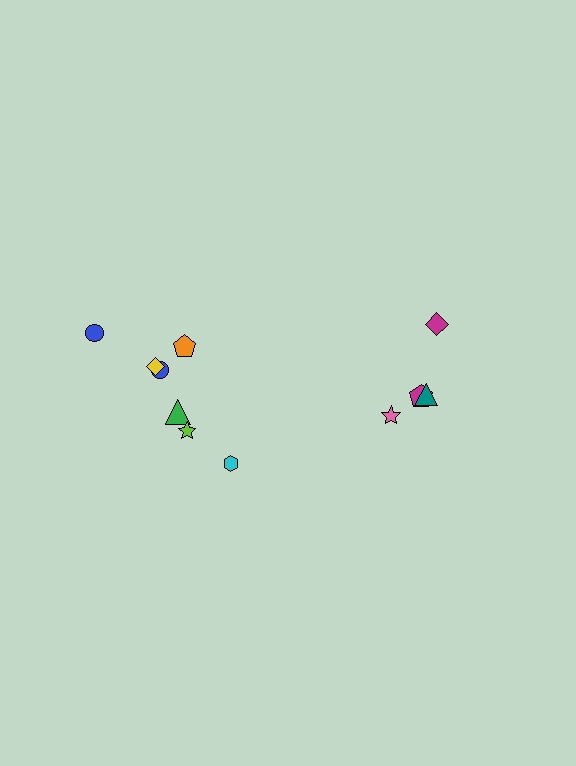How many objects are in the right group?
There are 4 objects.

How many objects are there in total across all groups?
There are 11 objects.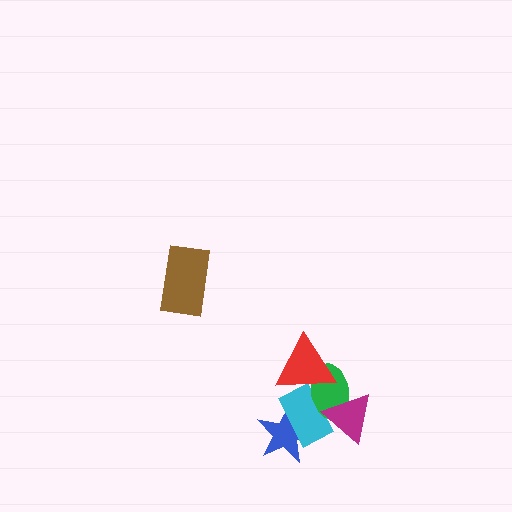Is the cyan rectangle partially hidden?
Yes, it is partially covered by another shape.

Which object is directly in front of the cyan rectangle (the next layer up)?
The green ellipse is directly in front of the cyan rectangle.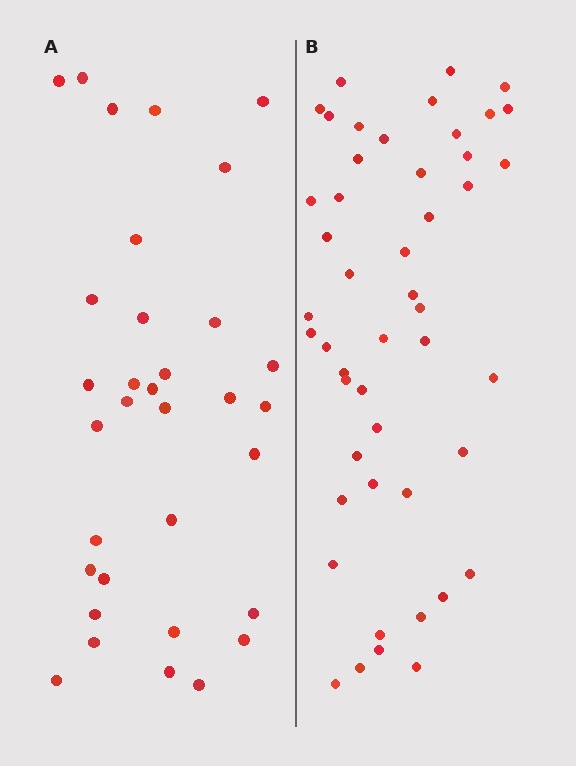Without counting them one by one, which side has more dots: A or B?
Region B (the right region) has more dots.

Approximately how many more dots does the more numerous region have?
Region B has approximately 15 more dots than region A.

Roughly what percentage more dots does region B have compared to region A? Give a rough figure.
About 45% more.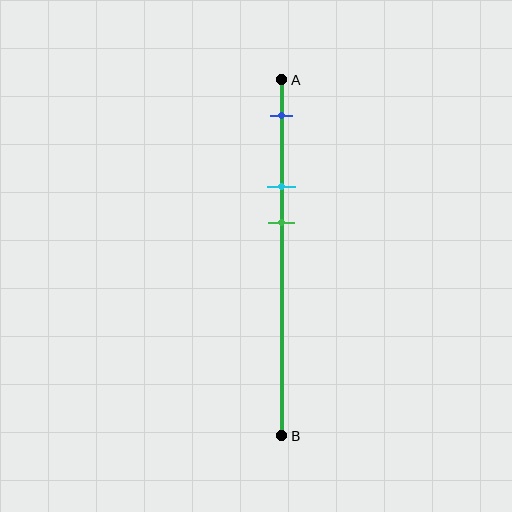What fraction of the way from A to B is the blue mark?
The blue mark is approximately 10% (0.1) of the way from A to B.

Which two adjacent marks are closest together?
The cyan and green marks are the closest adjacent pair.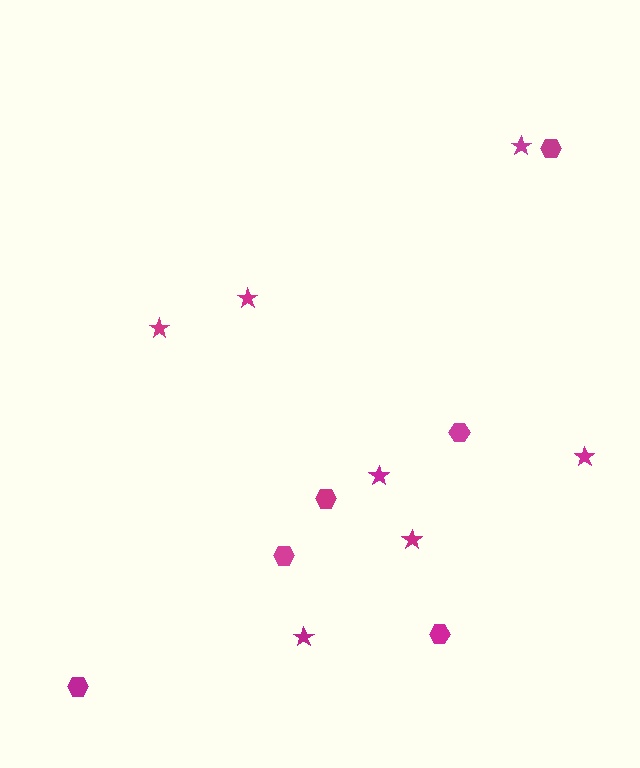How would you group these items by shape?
There are 2 groups: one group of stars (7) and one group of hexagons (6).